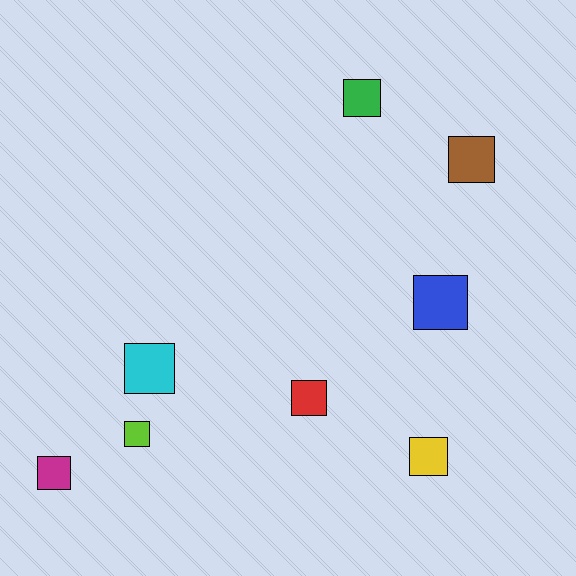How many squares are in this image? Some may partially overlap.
There are 8 squares.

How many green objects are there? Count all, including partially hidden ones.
There is 1 green object.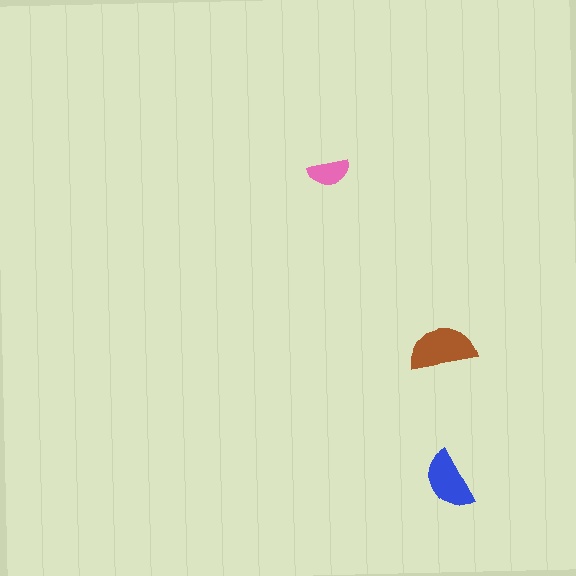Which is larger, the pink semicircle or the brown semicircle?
The brown one.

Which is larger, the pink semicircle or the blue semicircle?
The blue one.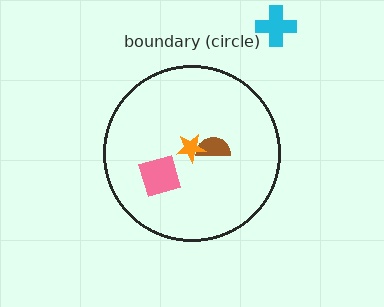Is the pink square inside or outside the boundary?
Inside.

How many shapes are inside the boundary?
3 inside, 1 outside.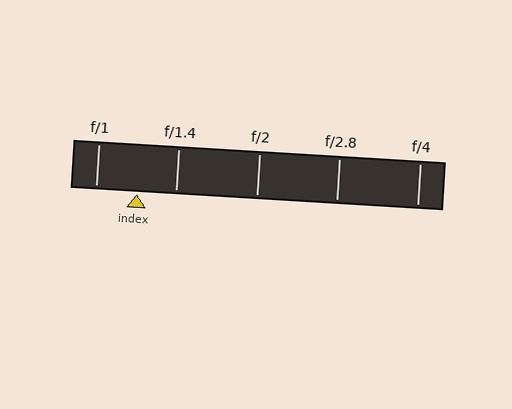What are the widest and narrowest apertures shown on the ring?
The widest aperture shown is f/1 and the narrowest is f/4.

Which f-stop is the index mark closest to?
The index mark is closest to f/1.4.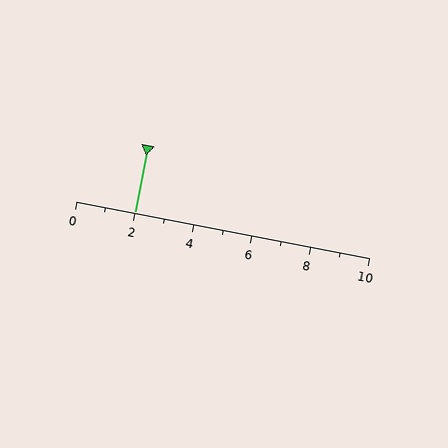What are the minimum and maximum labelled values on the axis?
The axis runs from 0 to 10.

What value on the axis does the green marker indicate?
The marker indicates approximately 2.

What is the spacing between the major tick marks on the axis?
The major ticks are spaced 2 apart.